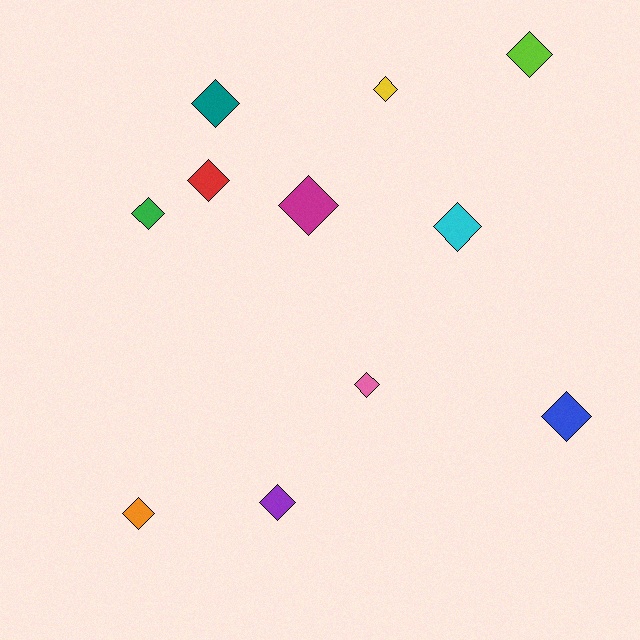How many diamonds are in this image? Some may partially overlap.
There are 11 diamonds.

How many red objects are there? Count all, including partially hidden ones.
There is 1 red object.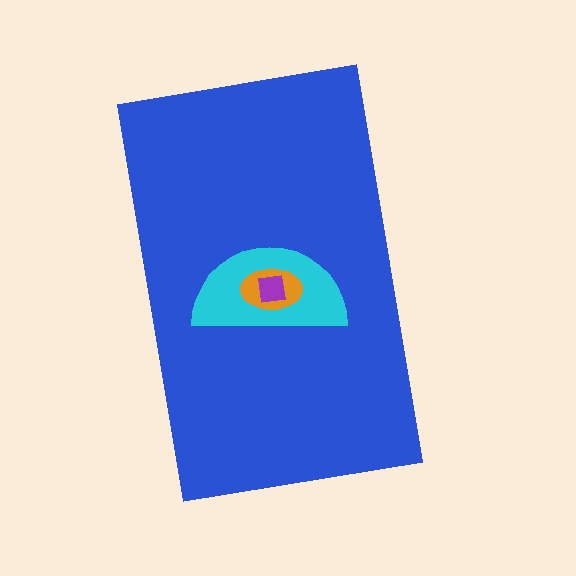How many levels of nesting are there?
4.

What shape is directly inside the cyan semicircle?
The orange ellipse.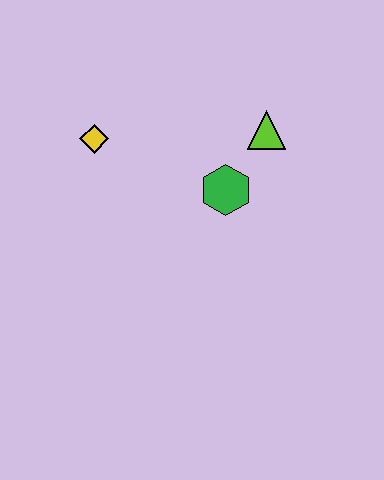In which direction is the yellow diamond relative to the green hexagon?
The yellow diamond is to the left of the green hexagon.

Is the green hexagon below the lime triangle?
Yes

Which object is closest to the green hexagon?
The lime triangle is closest to the green hexagon.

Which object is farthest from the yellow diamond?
The lime triangle is farthest from the yellow diamond.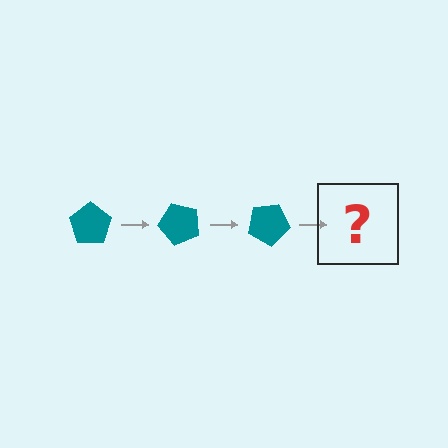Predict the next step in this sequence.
The next step is a teal pentagon rotated 150 degrees.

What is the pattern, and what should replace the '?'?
The pattern is that the pentagon rotates 50 degrees each step. The '?' should be a teal pentagon rotated 150 degrees.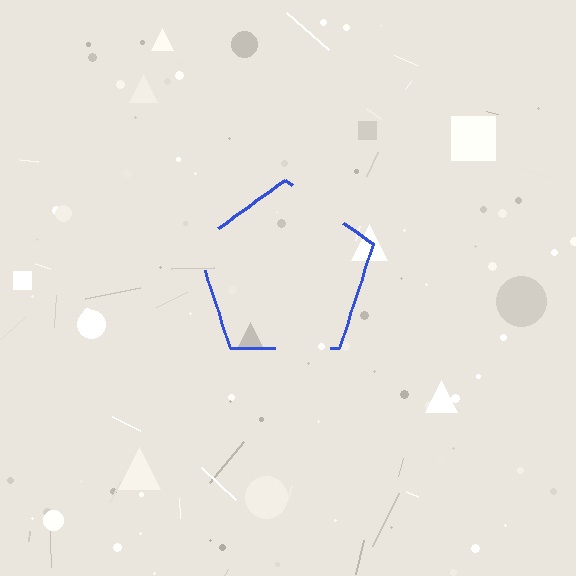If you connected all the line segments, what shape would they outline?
They would outline a pentagon.